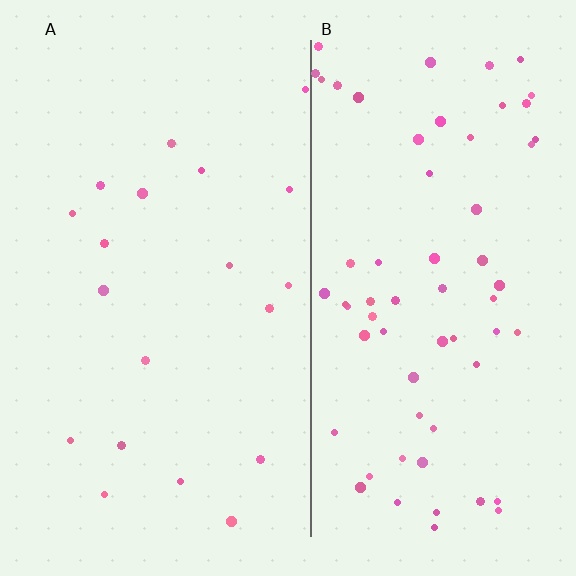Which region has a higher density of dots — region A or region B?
B (the right).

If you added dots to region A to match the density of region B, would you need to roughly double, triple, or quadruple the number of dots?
Approximately triple.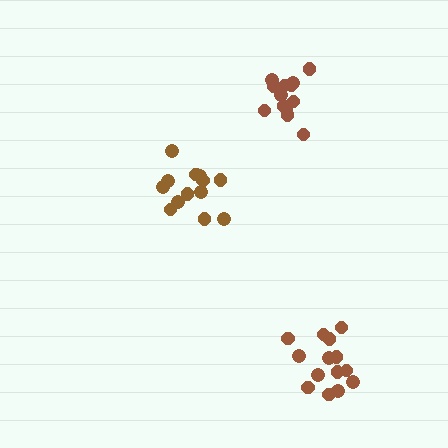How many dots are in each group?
Group 1: 13 dots, Group 2: 14 dots, Group 3: 13 dots (40 total).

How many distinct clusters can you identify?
There are 3 distinct clusters.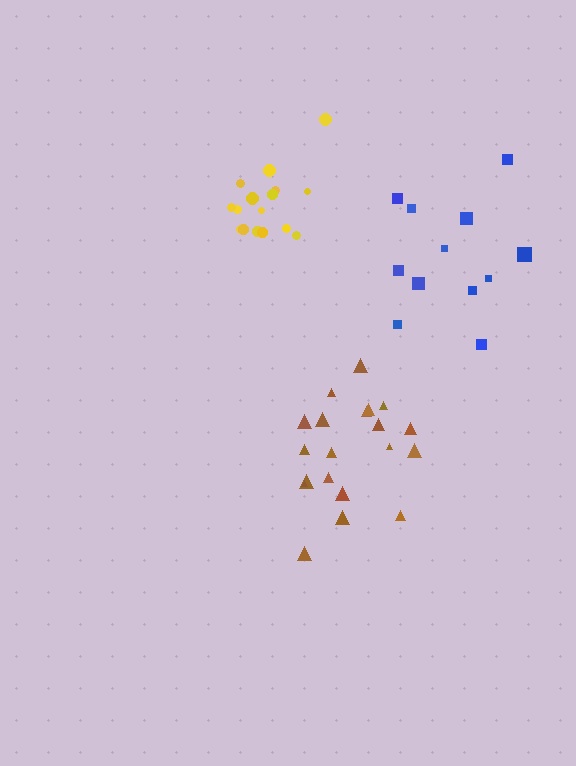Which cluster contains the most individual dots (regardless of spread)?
Brown (20).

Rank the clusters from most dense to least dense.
yellow, brown, blue.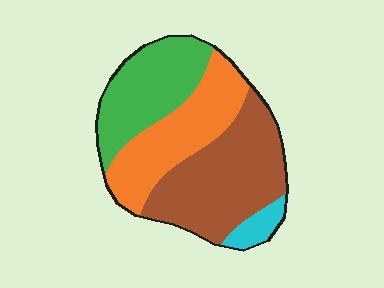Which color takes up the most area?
Brown, at roughly 40%.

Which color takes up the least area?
Cyan, at roughly 5%.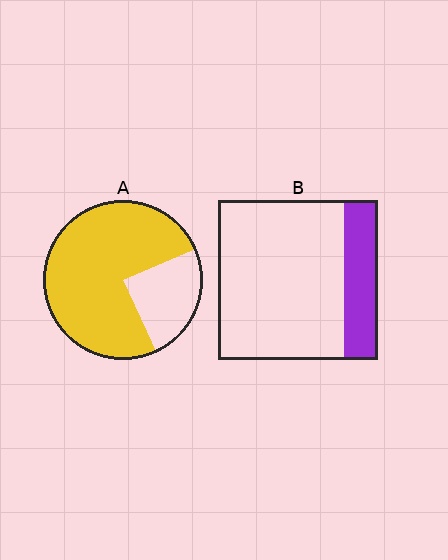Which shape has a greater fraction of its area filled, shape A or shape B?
Shape A.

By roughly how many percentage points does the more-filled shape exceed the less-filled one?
By roughly 55 percentage points (A over B).